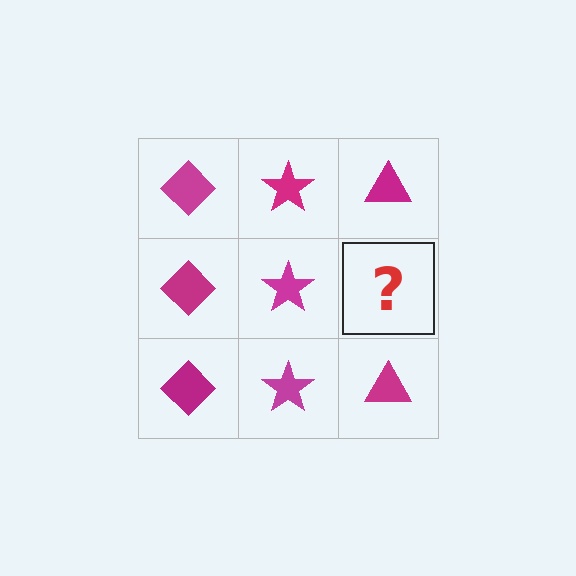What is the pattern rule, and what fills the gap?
The rule is that each column has a consistent shape. The gap should be filled with a magenta triangle.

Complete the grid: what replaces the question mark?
The question mark should be replaced with a magenta triangle.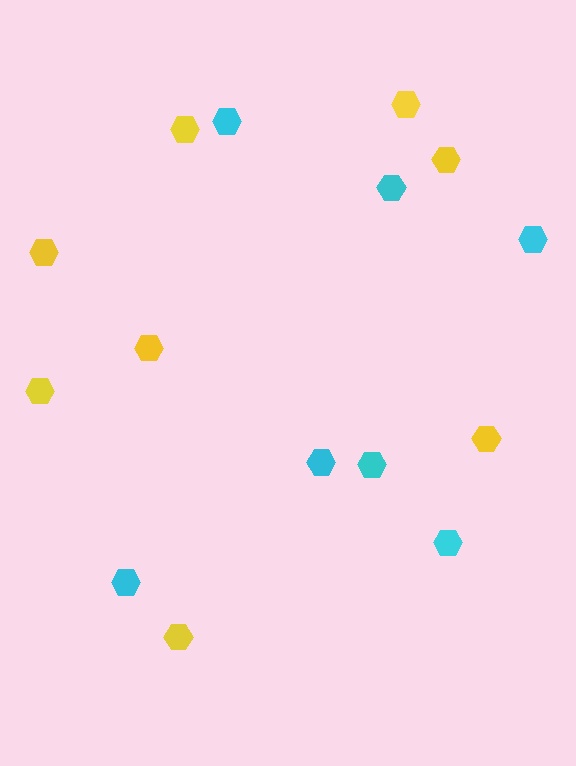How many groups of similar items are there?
There are 2 groups: one group of cyan hexagons (7) and one group of yellow hexagons (8).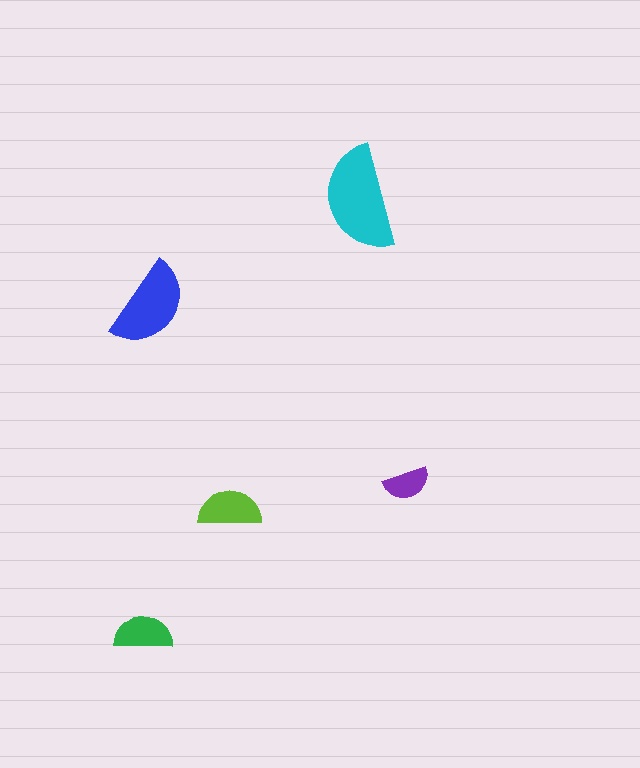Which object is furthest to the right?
The purple semicircle is rightmost.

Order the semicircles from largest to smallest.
the cyan one, the blue one, the lime one, the green one, the purple one.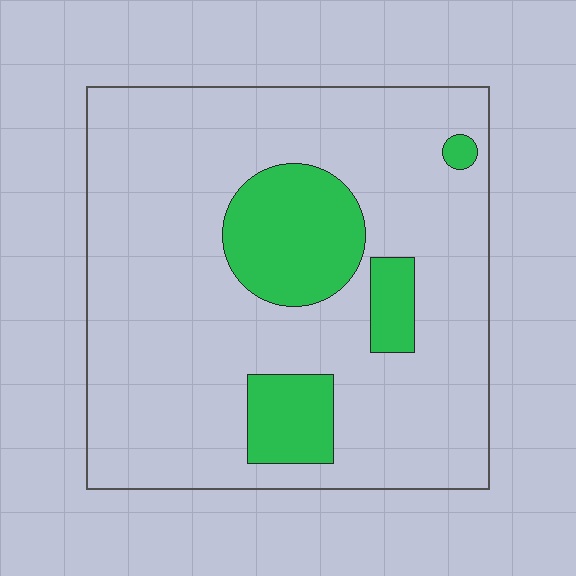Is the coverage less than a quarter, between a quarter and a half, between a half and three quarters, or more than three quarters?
Less than a quarter.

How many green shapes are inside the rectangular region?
4.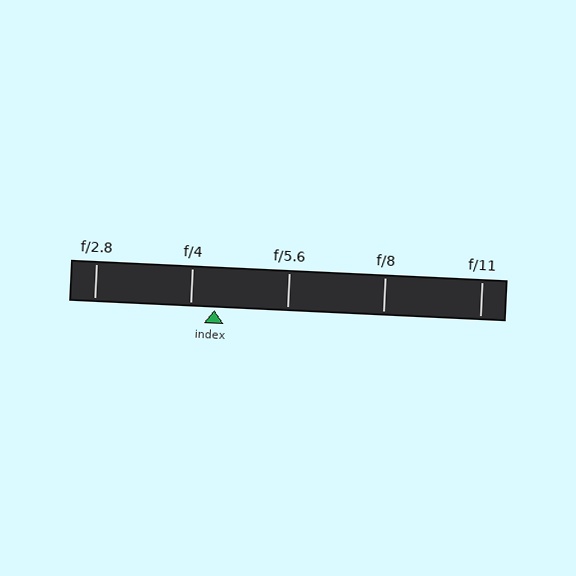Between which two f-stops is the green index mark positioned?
The index mark is between f/4 and f/5.6.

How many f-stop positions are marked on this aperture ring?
There are 5 f-stop positions marked.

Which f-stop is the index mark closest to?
The index mark is closest to f/4.